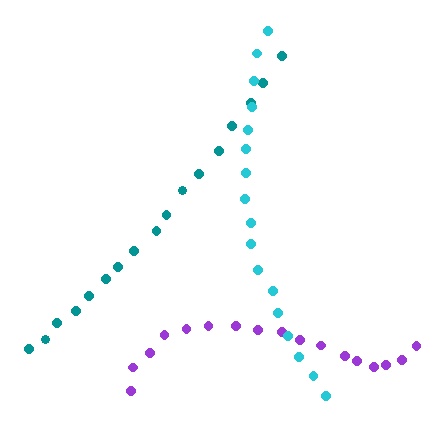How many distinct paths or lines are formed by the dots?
There are 3 distinct paths.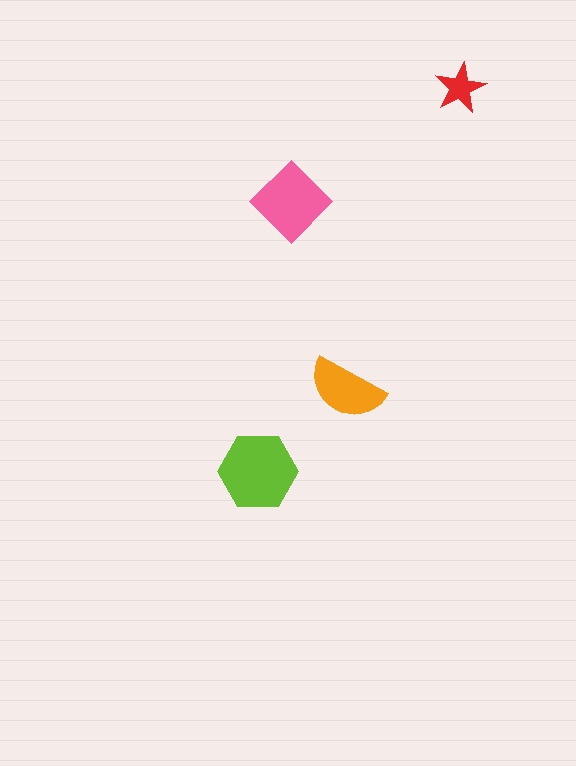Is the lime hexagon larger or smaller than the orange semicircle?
Larger.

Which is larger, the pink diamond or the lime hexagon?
The lime hexagon.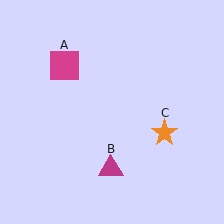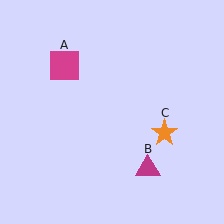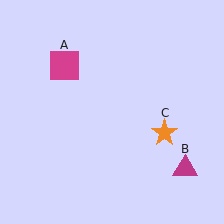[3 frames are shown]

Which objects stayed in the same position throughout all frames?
Magenta square (object A) and orange star (object C) remained stationary.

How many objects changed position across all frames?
1 object changed position: magenta triangle (object B).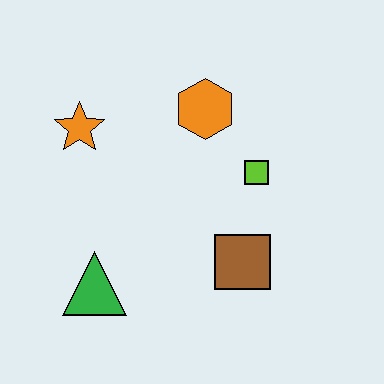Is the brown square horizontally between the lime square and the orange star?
Yes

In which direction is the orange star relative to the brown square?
The orange star is to the left of the brown square.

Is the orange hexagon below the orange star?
No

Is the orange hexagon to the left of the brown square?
Yes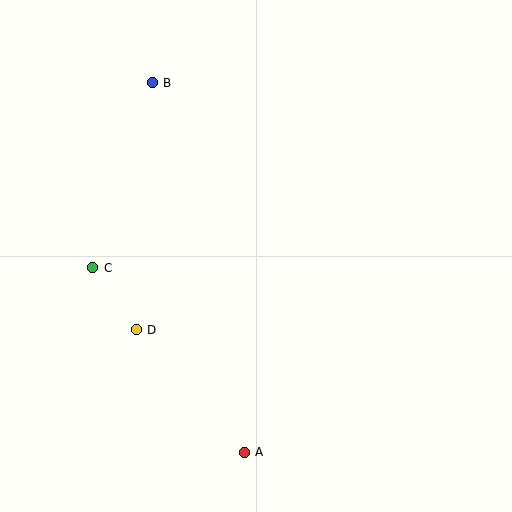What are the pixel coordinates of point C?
Point C is at (93, 268).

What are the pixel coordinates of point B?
Point B is at (152, 83).